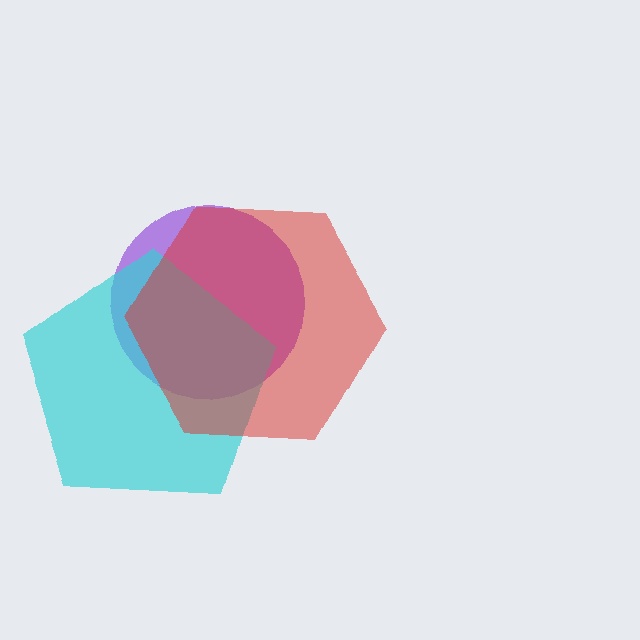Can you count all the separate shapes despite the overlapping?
Yes, there are 3 separate shapes.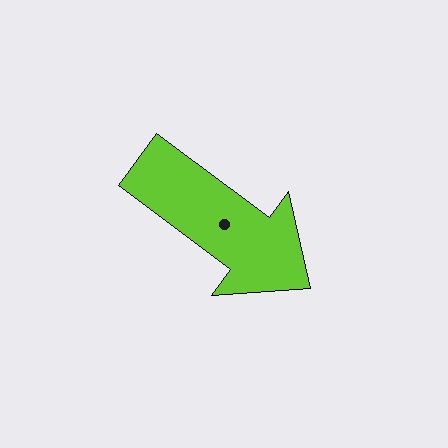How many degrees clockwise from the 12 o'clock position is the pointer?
Approximately 127 degrees.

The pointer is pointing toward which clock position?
Roughly 4 o'clock.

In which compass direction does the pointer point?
Southeast.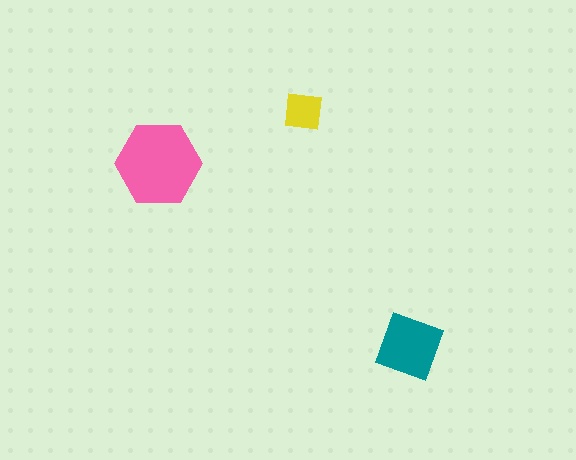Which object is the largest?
The pink hexagon.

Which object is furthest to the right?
The teal square is rightmost.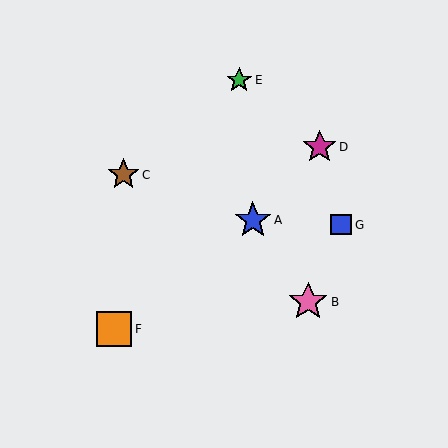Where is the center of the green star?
The center of the green star is at (239, 80).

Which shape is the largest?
The pink star (labeled B) is the largest.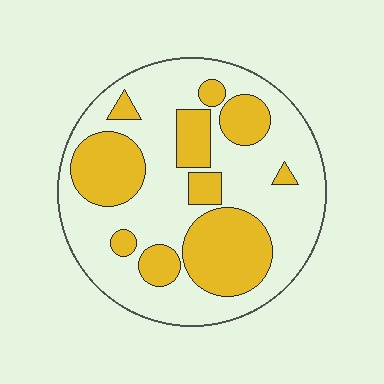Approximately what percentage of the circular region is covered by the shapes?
Approximately 35%.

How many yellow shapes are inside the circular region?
10.